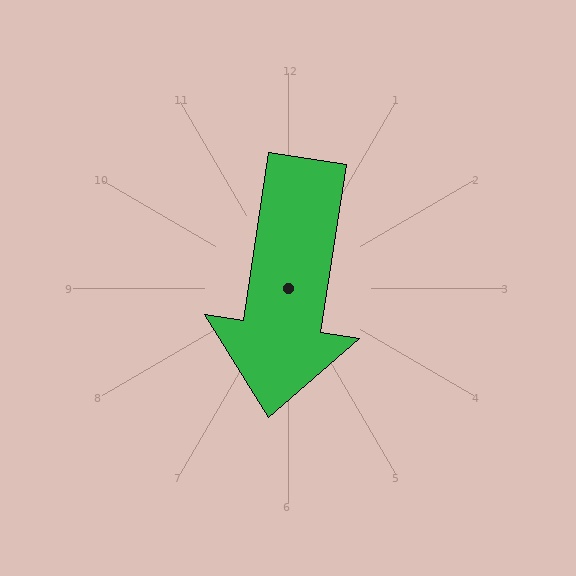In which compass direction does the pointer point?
South.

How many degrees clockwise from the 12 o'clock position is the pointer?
Approximately 189 degrees.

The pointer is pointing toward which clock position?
Roughly 6 o'clock.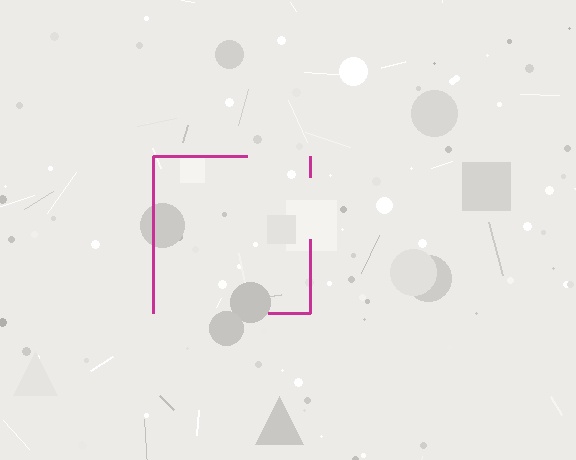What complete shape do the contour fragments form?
The contour fragments form a square.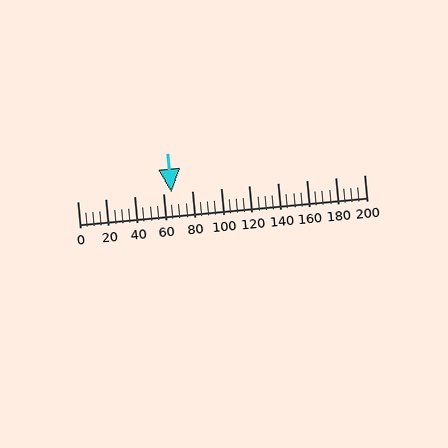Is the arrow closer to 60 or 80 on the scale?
The arrow is closer to 60.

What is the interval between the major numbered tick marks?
The major tick marks are spaced 20 units apart.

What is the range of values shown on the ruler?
The ruler shows values from 0 to 200.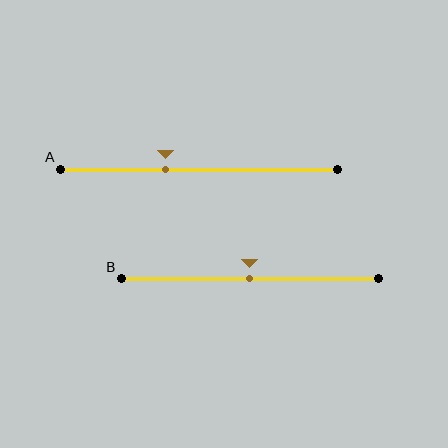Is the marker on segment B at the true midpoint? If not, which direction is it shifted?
Yes, the marker on segment B is at the true midpoint.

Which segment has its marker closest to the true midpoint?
Segment B has its marker closest to the true midpoint.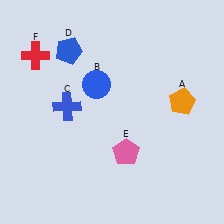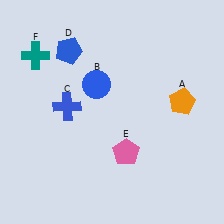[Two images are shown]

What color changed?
The cross (F) changed from red in Image 1 to teal in Image 2.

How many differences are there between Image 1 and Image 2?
There is 1 difference between the two images.